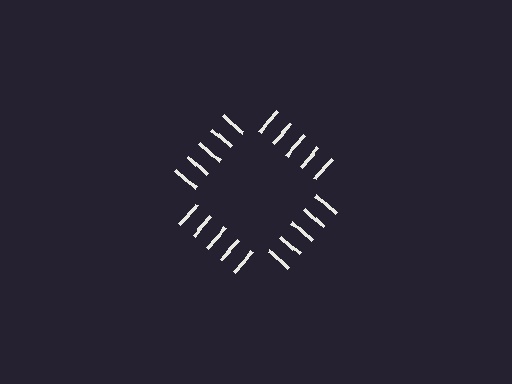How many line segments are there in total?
20 — 5 along each of the 4 edges.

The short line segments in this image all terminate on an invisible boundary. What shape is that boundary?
An illusory square — the line segments terminate on its edges but no continuous stroke is drawn.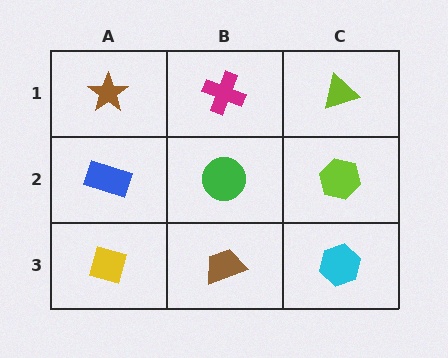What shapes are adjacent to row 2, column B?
A magenta cross (row 1, column B), a brown trapezoid (row 3, column B), a blue rectangle (row 2, column A), a lime hexagon (row 2, column C).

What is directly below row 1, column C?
A lime hexagon.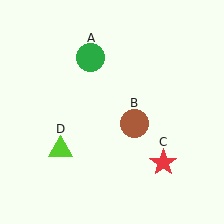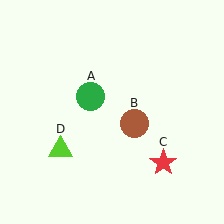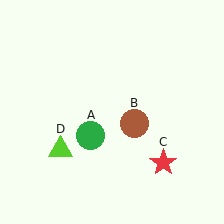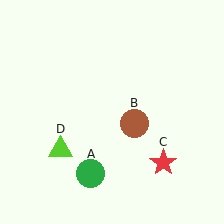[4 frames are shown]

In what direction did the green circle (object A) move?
The green circle (object A) moved down.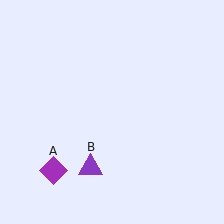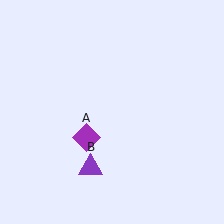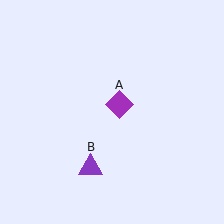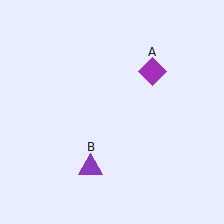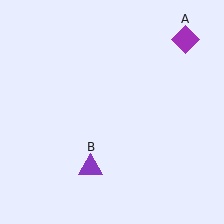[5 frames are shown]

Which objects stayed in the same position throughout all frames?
Purple triangle (object B) remained stationary.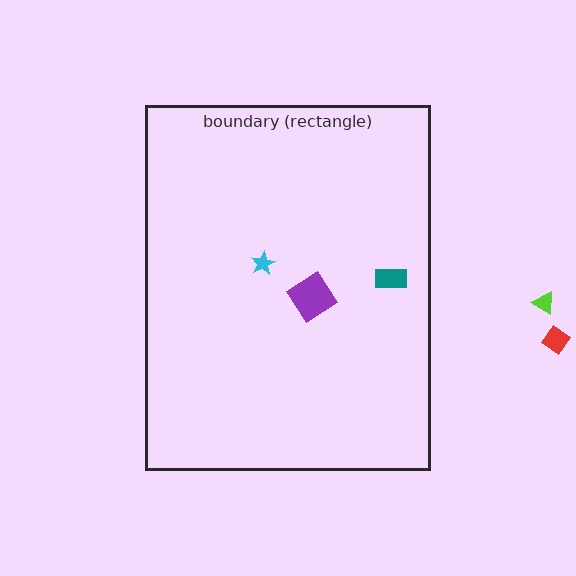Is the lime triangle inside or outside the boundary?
Outside.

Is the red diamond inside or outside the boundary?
Outside.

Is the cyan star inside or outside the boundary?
Inside.